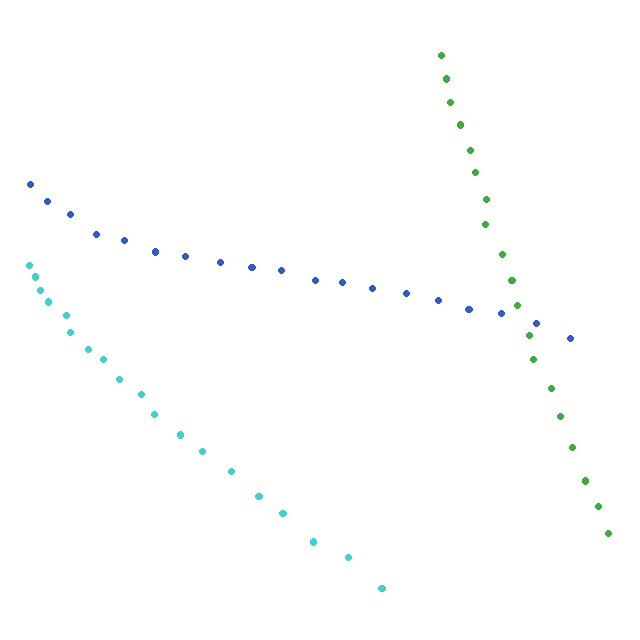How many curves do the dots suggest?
There are 3 distinct paths.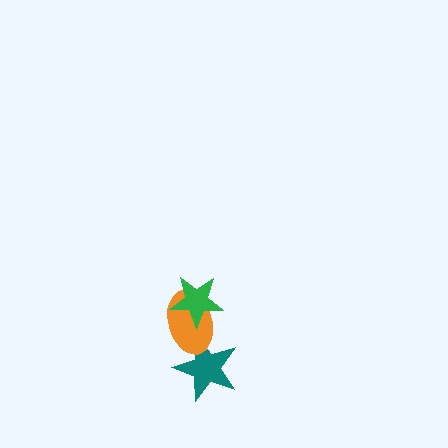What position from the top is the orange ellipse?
The orange ellipse is 2nd from the top.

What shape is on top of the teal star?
The orange ellipse is on top of the teal star.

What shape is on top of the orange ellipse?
The green star is on top of the orange ellipse.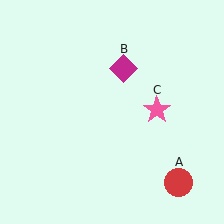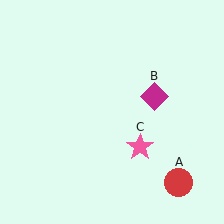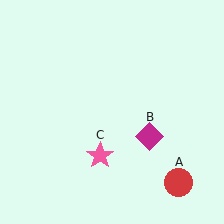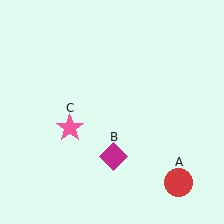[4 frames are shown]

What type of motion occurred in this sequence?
The magenta diamond (object B), pink star (object C) rotated clockwise around the center of the scene.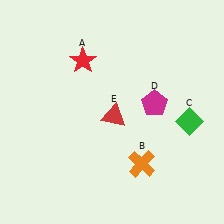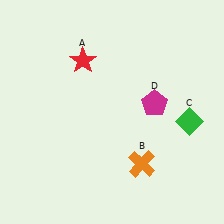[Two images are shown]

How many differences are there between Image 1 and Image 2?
There is 1 difference between the two images.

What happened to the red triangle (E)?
The red triangle (E) was removed in Image 2. It was in the bottom-right area of Image 1.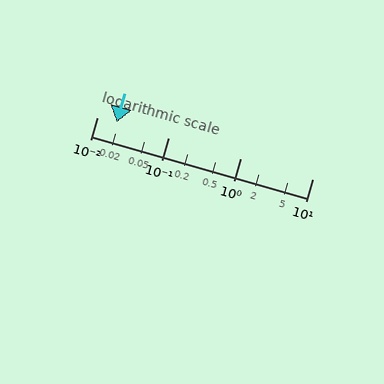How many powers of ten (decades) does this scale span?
The scale spans 3 decades, from 0.01 to 10.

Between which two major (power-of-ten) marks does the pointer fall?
The pointer is between 0.01 and 0.1.